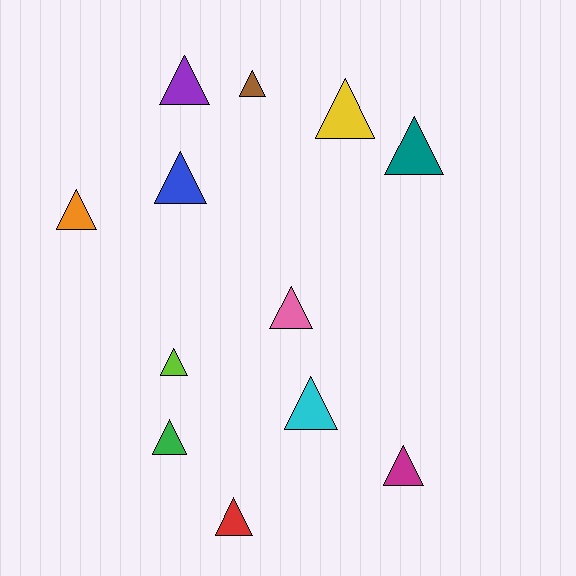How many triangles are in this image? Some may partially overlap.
There are 12 triangles.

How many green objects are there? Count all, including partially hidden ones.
There is 1 green object.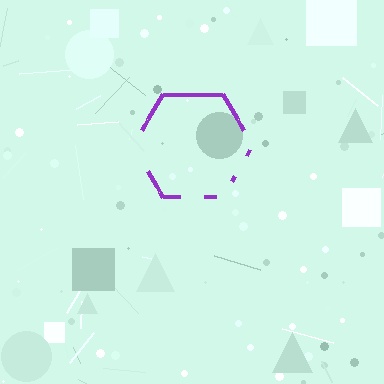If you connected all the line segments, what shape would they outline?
They would outline a hexagon.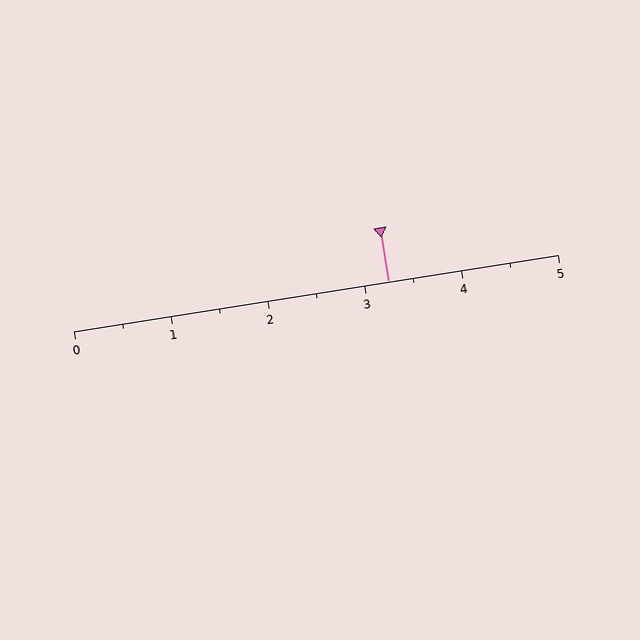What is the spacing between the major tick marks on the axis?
The major ticks are spaced 1 apart.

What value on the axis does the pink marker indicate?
The marker indicates approximately 3.2.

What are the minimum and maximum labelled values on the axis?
The axis runs from 0 to 5.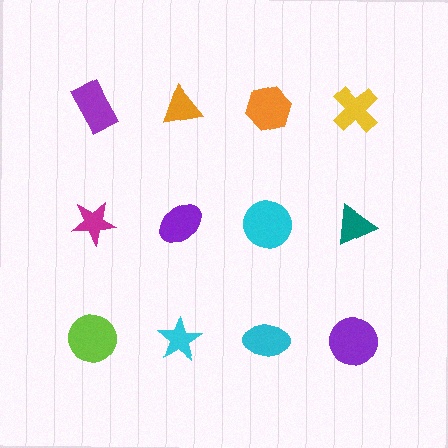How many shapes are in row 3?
4 shapes.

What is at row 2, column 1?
A magenta star.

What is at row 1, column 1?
A purple rectangle.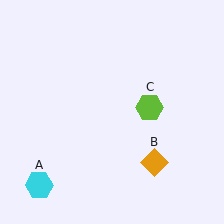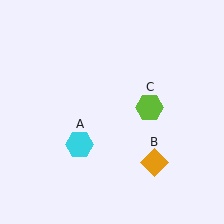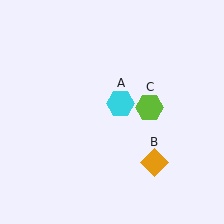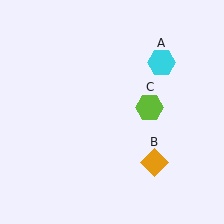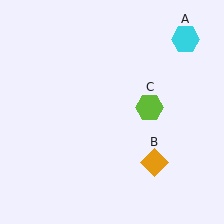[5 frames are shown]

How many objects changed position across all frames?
1 object changed position: cyan hexagon (object A).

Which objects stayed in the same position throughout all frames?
Orange diamond (object B) and lime hexagon (object C) remained stationary.